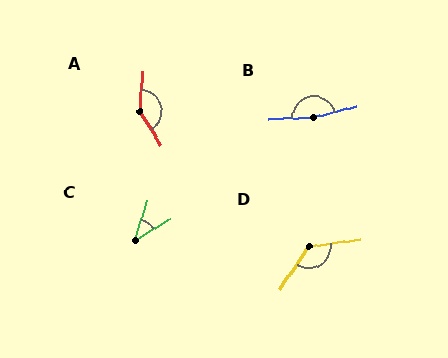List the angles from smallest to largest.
C (41°), D (132°), A (144°), B (167°).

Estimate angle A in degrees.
Approximately 144 degrees.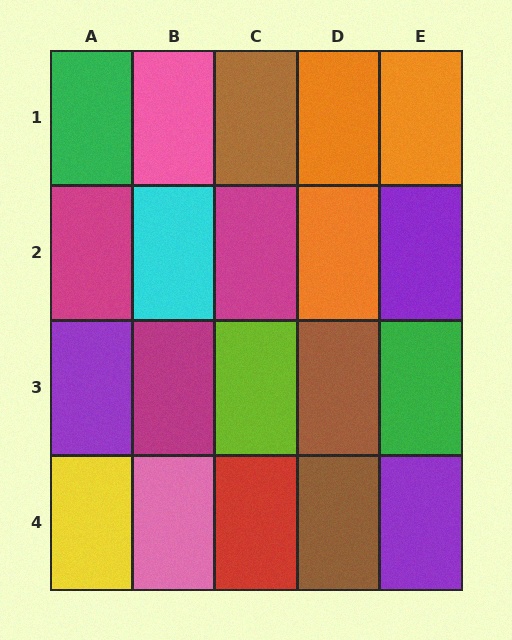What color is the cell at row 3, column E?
Green.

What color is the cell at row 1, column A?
Green.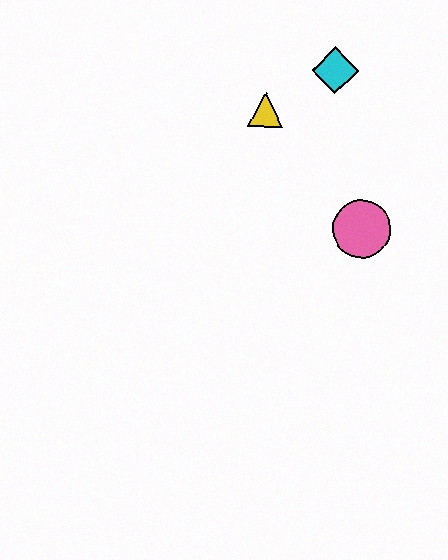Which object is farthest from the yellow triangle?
The pink circle is farthest from the yellow triangle.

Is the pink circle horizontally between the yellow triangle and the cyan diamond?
No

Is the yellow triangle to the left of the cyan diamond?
Yes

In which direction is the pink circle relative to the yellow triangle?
The pink circle is below the yellow triangle.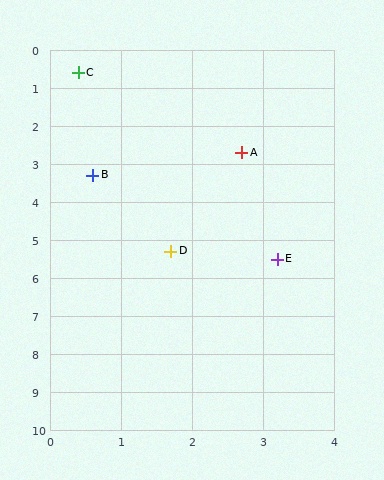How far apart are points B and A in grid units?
Points B and A are about 2.2 grid units apart.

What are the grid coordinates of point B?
Point B is at approximately (0.6, 3.3).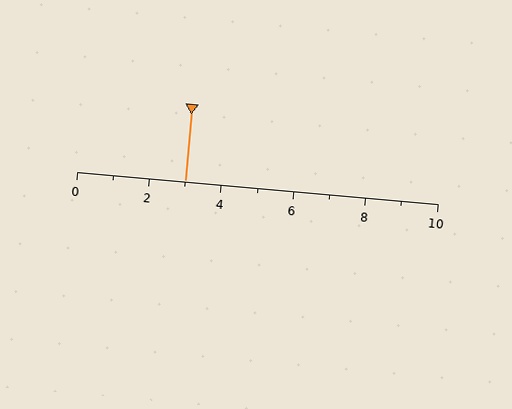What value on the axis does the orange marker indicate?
The marker indicates approximately 3.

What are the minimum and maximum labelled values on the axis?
The axis runs from 0 to 10.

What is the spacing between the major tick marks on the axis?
The major ticks are spaced 2 apart.